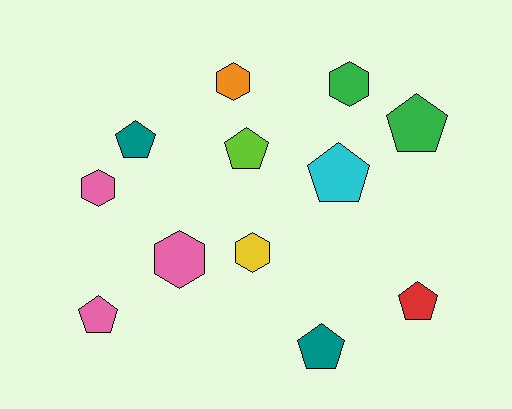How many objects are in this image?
There are 12 objects.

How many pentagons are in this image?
There are 7 pentagons.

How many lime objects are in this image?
There is 1 lime object.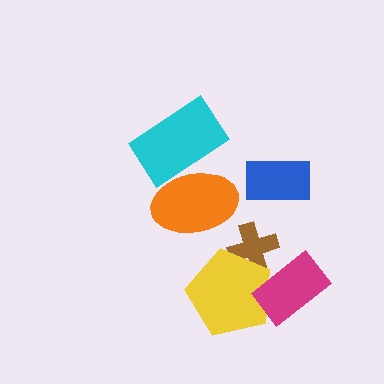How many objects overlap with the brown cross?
1 object overlaps with the brown cross.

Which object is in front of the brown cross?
The yellow pentagon is in front of the brown cross.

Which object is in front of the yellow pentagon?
The magenta rectangle is in front of the yellow pentagon.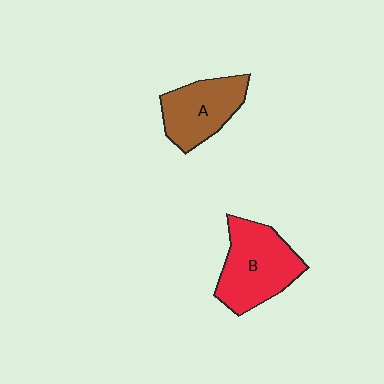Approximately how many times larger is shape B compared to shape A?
Approximately 1.3 times.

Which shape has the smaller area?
Shape A (brown).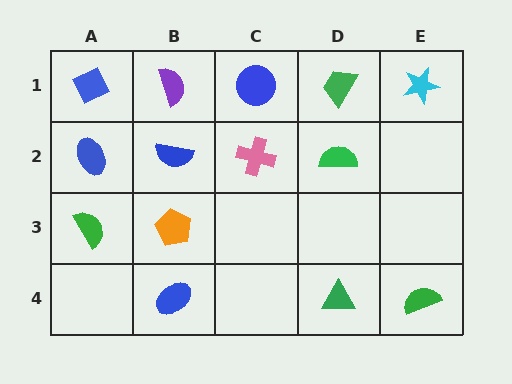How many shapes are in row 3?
2 shapes.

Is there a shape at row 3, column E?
No, that cell is empty.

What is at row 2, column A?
A blue ellipse.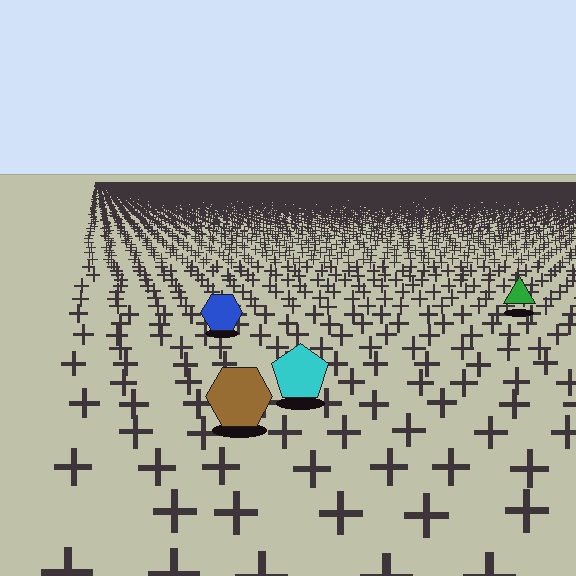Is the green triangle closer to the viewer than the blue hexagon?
No. The blue hexagon is closer — you can tell from the texture gradient: the ground texture is coarser near it.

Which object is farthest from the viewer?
The green triangle is farthest from the viewer. It appears smaller and the ground texture around it is denser.